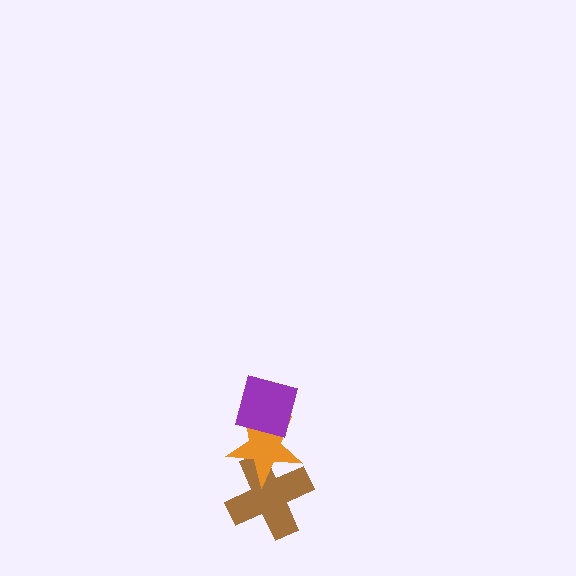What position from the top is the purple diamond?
The purple diamond is 1st from the top.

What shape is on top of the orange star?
The purple diamond is on top of the orange star.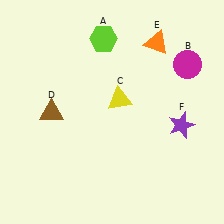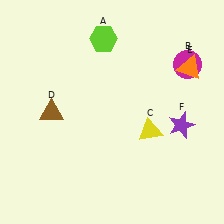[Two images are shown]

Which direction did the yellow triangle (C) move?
The yellow triangle (C) moved down.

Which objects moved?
The objects that moved are: the yellow triangle (C), the orange triangle (E).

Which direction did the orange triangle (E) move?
The orange triangle (E) moved right.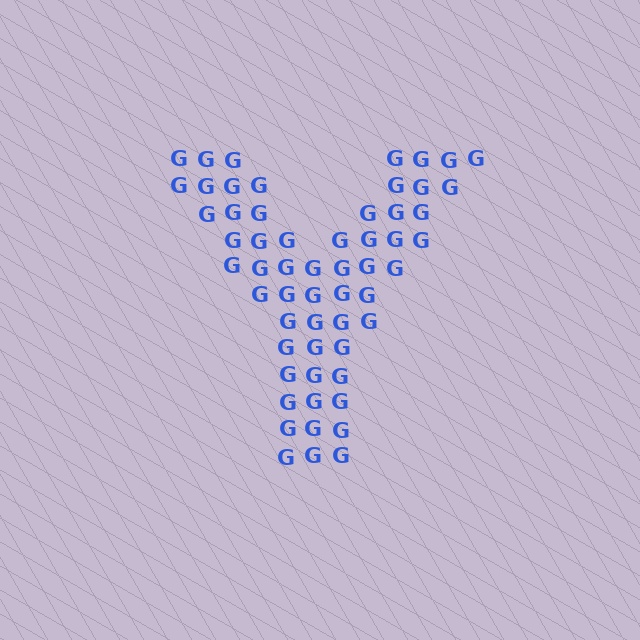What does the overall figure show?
The overall figure shows the letter Y.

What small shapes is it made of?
It is made of small letter G's.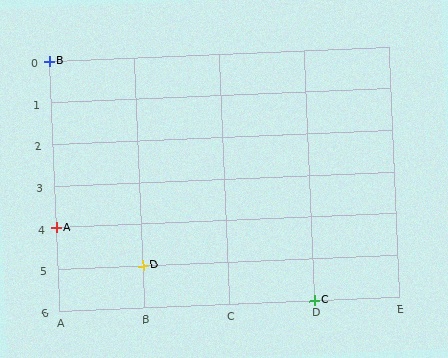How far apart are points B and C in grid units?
Points B and C are 3 columns and 6 rows apart (about 6.7 grid units diagonally).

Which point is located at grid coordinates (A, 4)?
Point A is at (A, 4).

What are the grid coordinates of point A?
Point A is at grid coordinates (A, 4).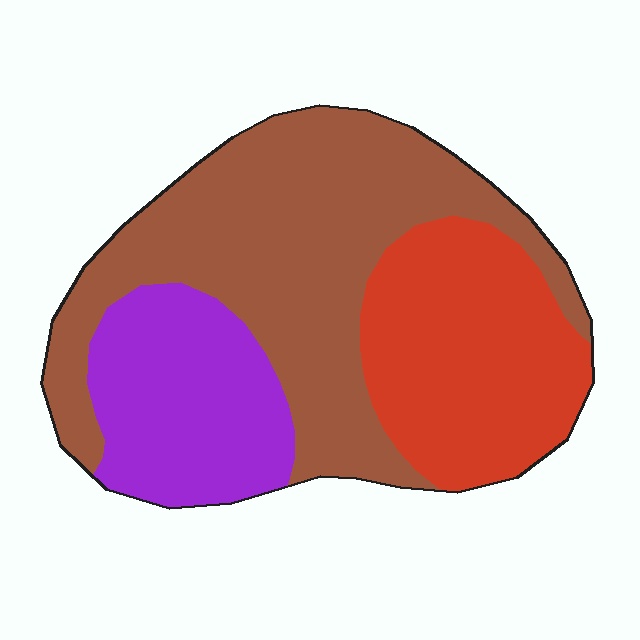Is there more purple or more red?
Red.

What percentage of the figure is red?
Red covers about 30% of the figure.